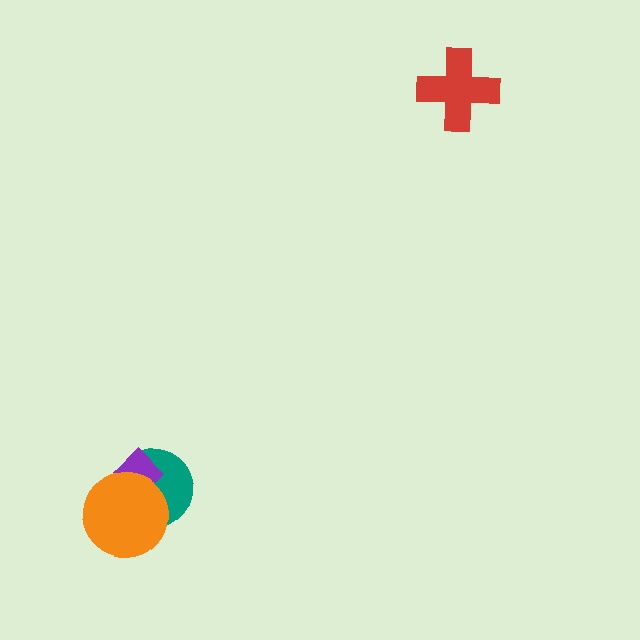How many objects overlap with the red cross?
0 objects overlap with the red cross.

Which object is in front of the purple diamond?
The orange circle is in front of the purple diamond.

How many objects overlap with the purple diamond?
2 objects overlap with the purple diamond.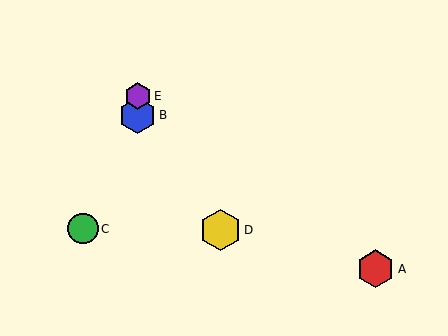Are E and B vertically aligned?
Yes, both are at x≈138.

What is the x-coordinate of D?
Object D is at x≈220.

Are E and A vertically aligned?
No, E is at x≈138 and A is at x≈376.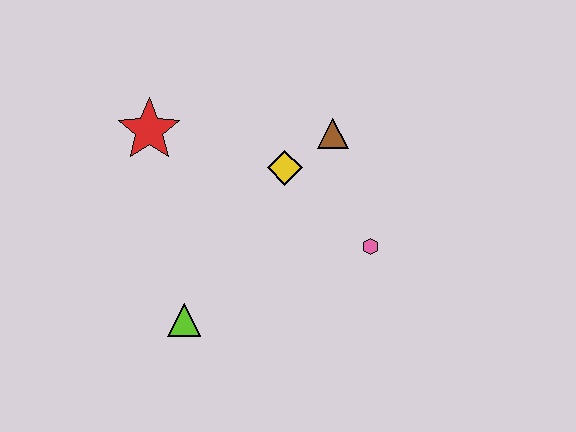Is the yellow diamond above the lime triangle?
Yes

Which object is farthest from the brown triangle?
The lime triangle is farthest from the brown triangle.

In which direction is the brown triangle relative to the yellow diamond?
The brown triangle is to the right of the yellow diamond.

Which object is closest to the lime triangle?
The yellow diamond is closest to the lime triangle.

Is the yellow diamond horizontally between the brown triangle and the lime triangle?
Yes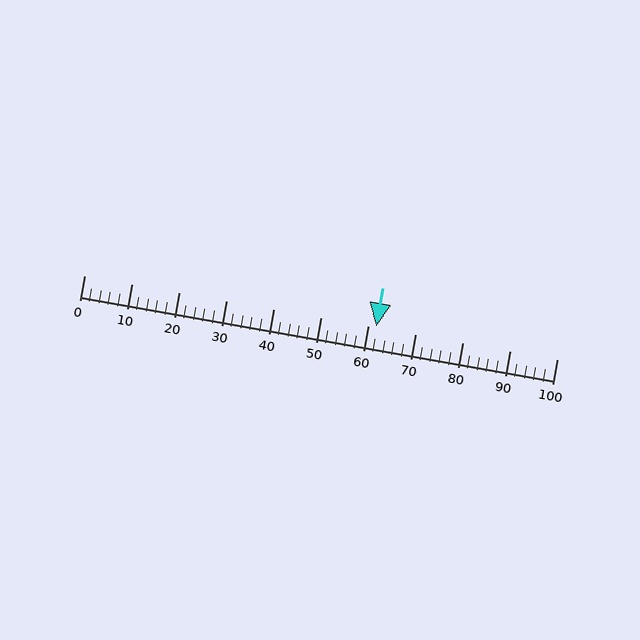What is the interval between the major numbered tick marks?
The major tick marks are spaced 10 units apart.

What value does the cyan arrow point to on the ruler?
The cyan arrow points to approximately 62.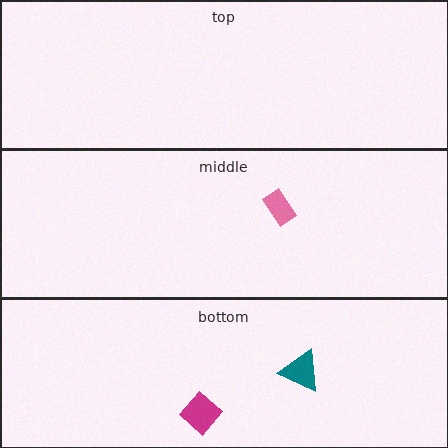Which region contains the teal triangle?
The bottom region.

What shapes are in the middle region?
The pink rectangle.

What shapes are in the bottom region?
The teal triangle, the magenta diamond.